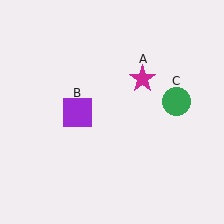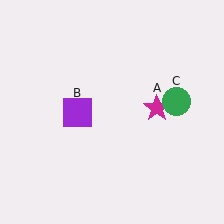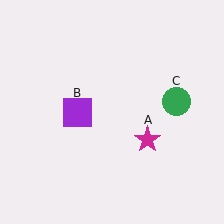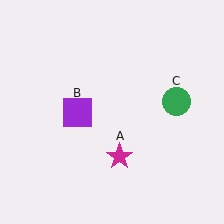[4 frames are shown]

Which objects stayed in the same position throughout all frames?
Purple square (object B) and green circle (object C) remained stationary.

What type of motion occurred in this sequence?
The magenta star (object A) rotated clockwise around the center of the scene.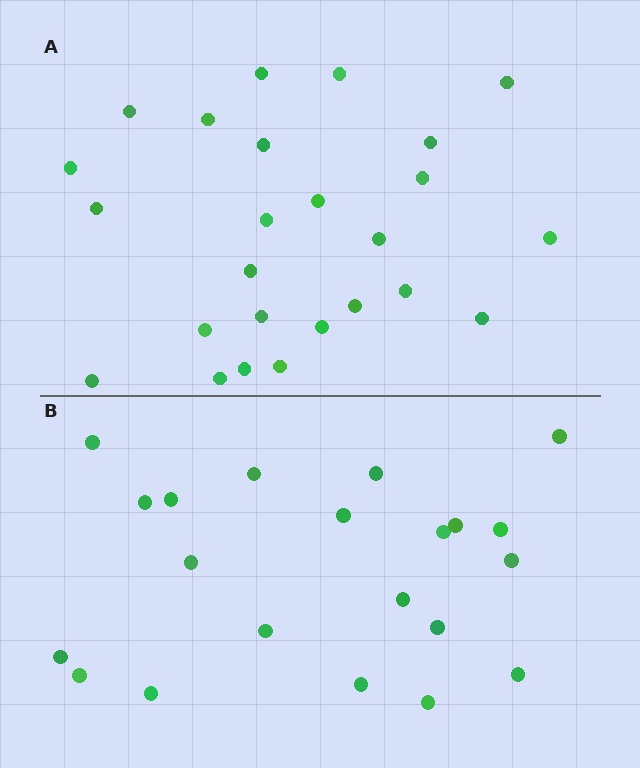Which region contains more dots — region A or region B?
Region A (the top region) has more dots.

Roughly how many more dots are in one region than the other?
Region A has about 4 more dots than region B.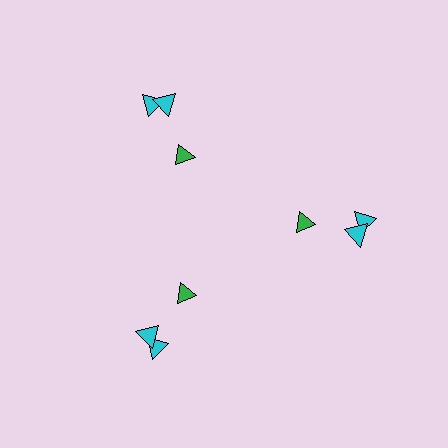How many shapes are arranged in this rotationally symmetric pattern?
There are 9 shapes, arranged in 3 groups of 3.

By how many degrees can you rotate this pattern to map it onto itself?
The pattern maps onto itself every 120 degrees of rotation.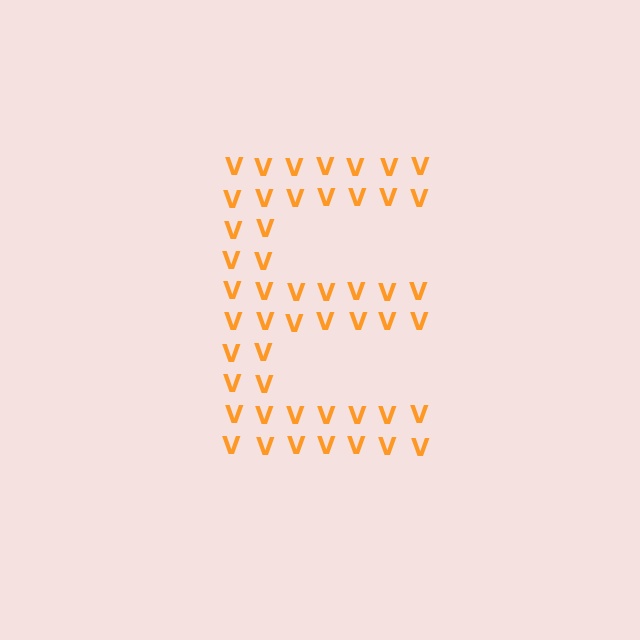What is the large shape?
The large shape is the letter E.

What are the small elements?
The small elements are letter V's.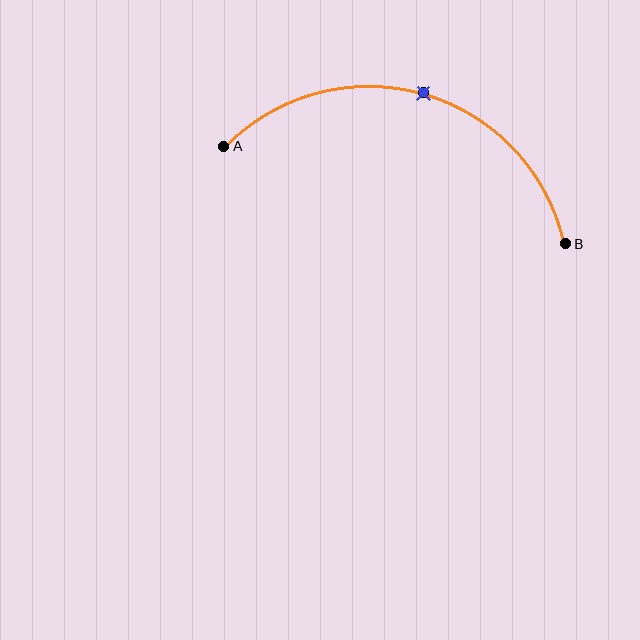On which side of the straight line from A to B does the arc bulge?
The arc bulges above the straight line connecting A and B.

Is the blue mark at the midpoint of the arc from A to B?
Yes. The blue mark lies on the arc at equal arc-length from both A and B — it is the arc midpoint.